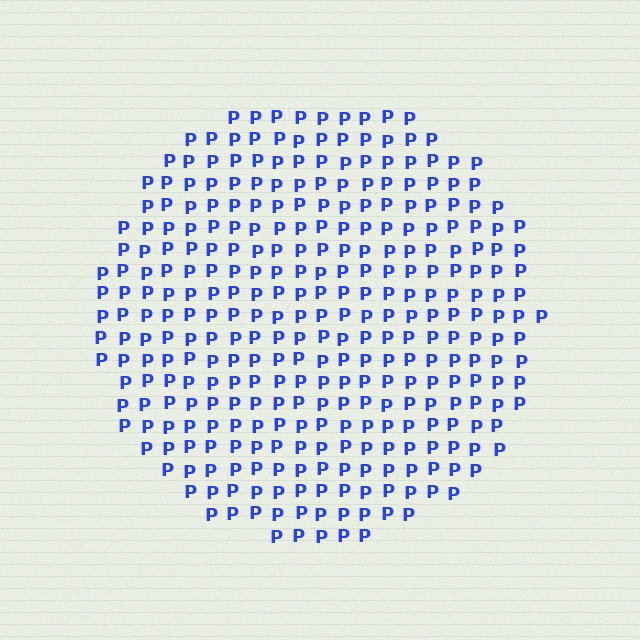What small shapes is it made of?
It is made of small letter P's.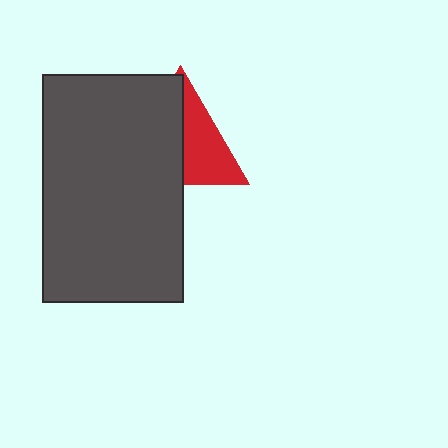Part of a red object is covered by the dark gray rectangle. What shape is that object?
It is a triangle.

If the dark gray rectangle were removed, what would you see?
You would see the complete red triangle.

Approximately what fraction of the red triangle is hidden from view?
Roughly 53% of the red triangle is hidden behind the dark gray rectangle.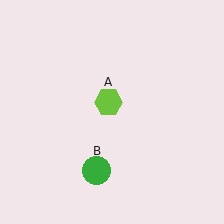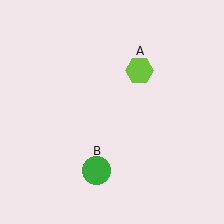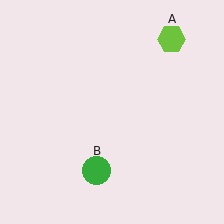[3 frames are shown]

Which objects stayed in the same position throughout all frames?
Green circle (object B) remained stationary.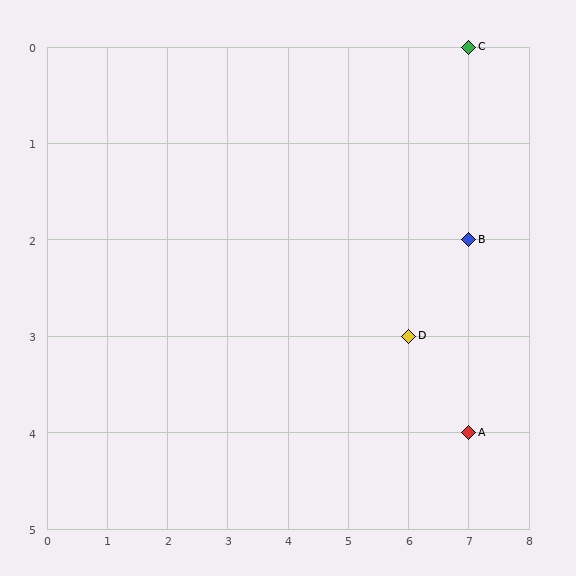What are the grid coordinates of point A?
Point A is at grid coordinates (7, 4).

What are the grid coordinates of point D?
Point D is at grid coordinates (6, 3).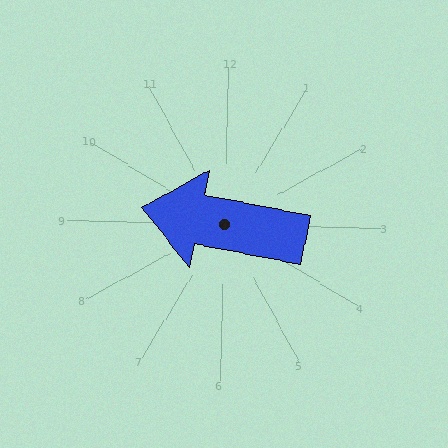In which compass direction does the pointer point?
West.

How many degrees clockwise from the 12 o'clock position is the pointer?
Approximately 280 degrees.